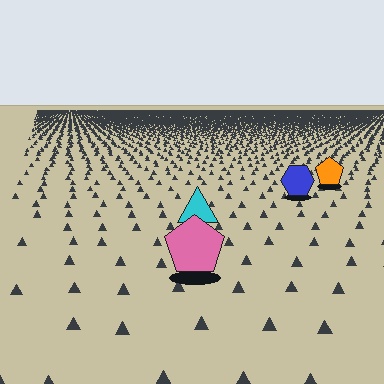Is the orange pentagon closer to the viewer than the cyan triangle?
No. The cyan triangle is closer — you can tell from the texture gradient: the ground texture is coarser near it.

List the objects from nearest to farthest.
From nearest to farthest: the pink pentagon, the cyan triangle, the blue hexagon, the orange pentagon.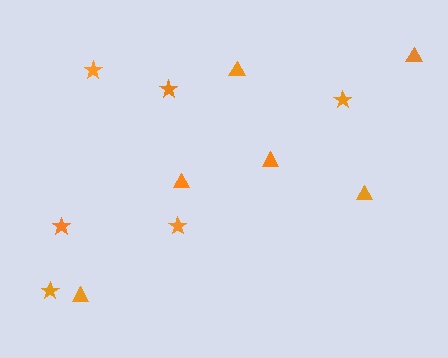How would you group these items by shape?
There are 2 groups: one group of stars (6) and one group of triangles (6).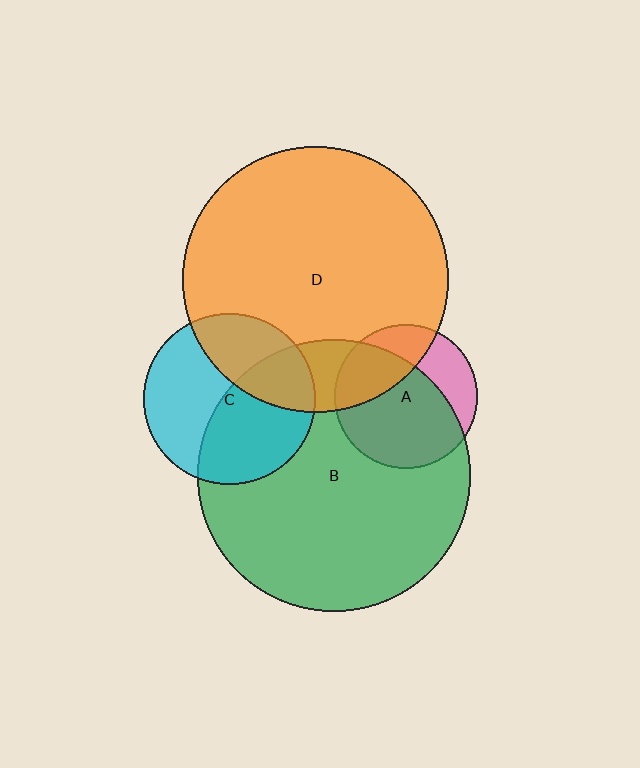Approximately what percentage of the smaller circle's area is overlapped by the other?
Approximately 70%.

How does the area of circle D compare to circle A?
Approximately 3.4 times.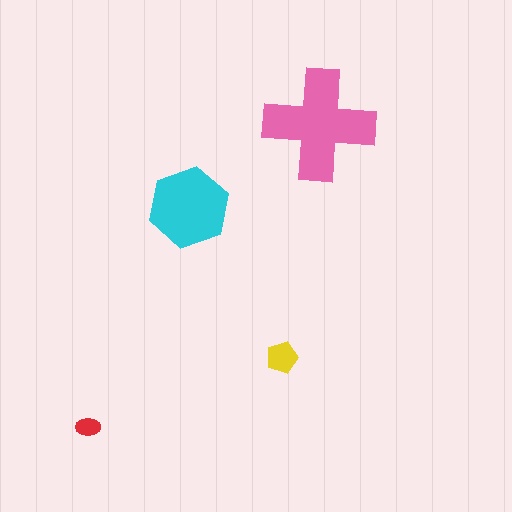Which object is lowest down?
The red ellipse is bottommost.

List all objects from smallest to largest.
The red ellipse, the yellow pentagon, the cyan hexagon, the pink cross.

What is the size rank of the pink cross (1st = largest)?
1st.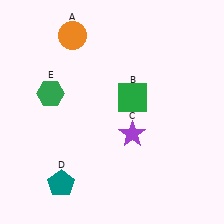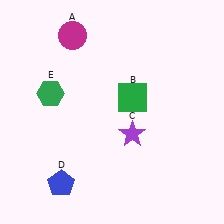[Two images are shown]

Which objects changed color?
A changed from orange to magenta. D changed from teal to blue.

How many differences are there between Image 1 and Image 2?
There are 2 differences between the two images.